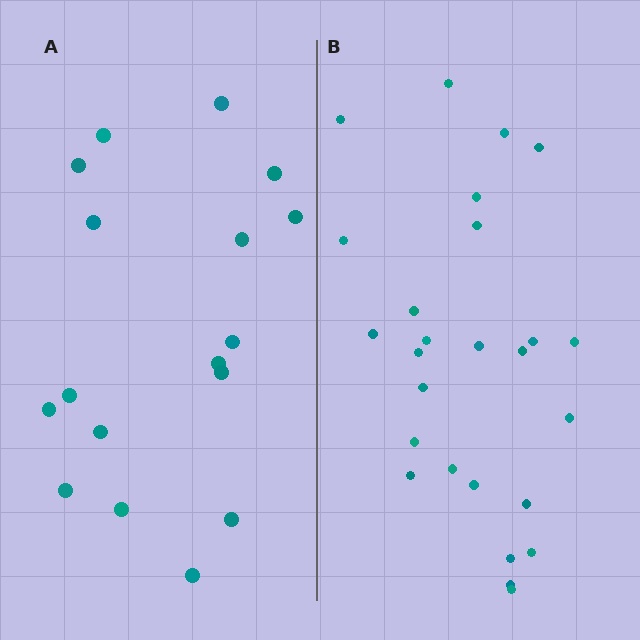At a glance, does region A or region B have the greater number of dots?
Region B (the right region) has more dots.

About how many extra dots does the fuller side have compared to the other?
Region B has roughly 8 or so more dots than region A.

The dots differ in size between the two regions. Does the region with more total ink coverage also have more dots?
No. Region A has more total ink coverage because its dots are larger, but region B actually contains more individual dots. Total area can be misleading — the number of items is what matters here.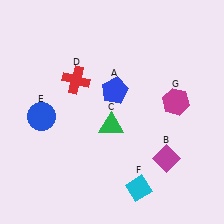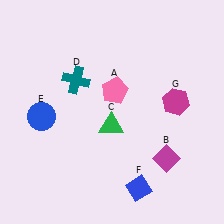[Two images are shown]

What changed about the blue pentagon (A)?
In Image 1, A is blue. In Image 2, it changed to pink.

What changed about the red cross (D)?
In Image 1, D is red. In Image 2, it changed to teal.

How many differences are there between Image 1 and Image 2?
There are 3 differences between the two images.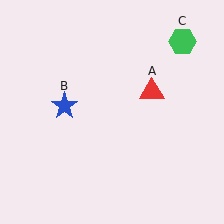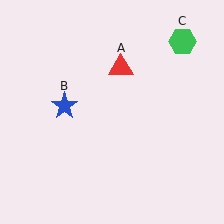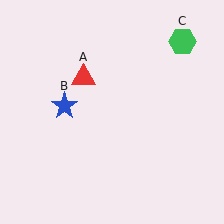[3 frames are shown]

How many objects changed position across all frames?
1 object changed position: red triangle (object A).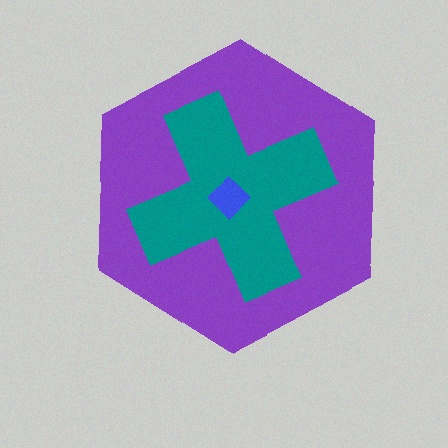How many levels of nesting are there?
3.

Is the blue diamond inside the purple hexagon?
Yes.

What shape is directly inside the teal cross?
The blue diamond.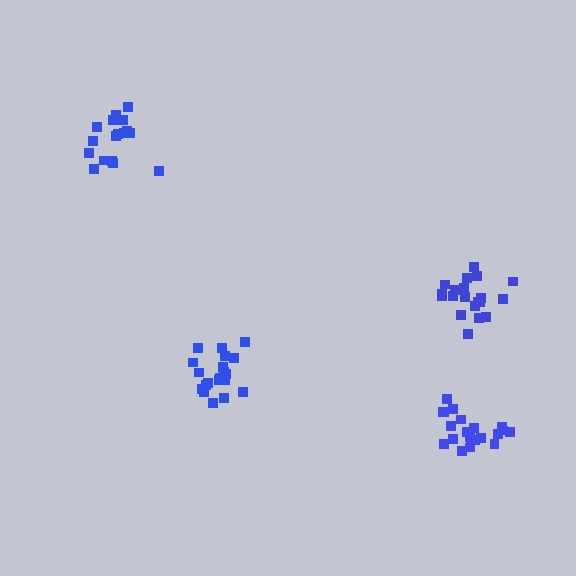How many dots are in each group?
Group 1: 17 dots, Group 2: 20 dots, Group 3: 20 dots, Group 4: 21 dots (78 total).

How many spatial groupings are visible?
There are 4 spatial groupings.